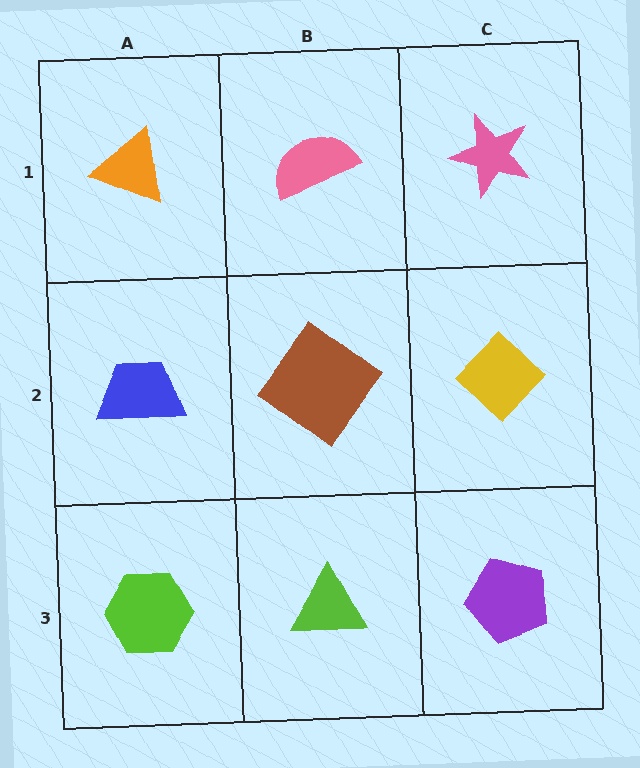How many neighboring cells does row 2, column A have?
3.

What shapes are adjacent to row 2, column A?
An orange triangle (row 1, column A), a lime hexagon (row 3, column A), a brown diamond (row 2, column B).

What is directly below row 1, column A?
A blue trapezoid.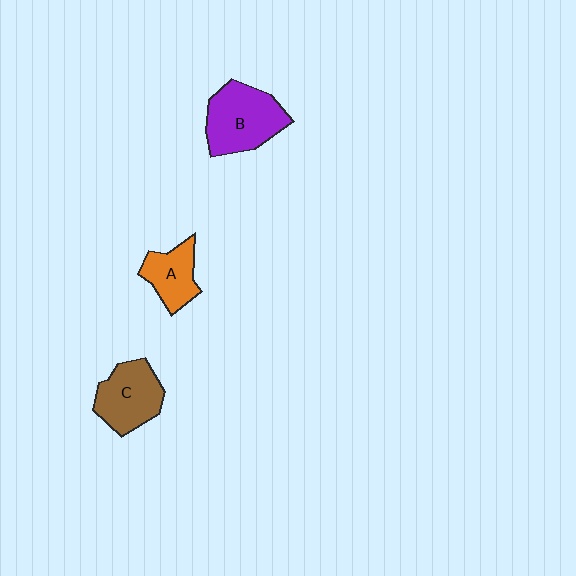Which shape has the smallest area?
Shape A (orange).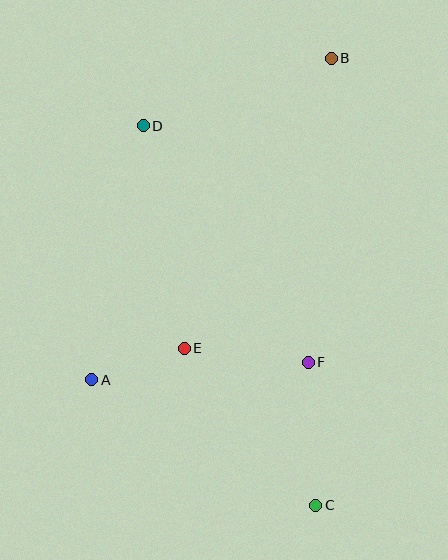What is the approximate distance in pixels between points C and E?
The distance between C and E is approximately 205 pixels.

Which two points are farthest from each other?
Points B and C are farthest from each other.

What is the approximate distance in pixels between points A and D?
The distance between A and D is approximately 259 pixels.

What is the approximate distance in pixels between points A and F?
The distance between A and F is approximately 217 pixels.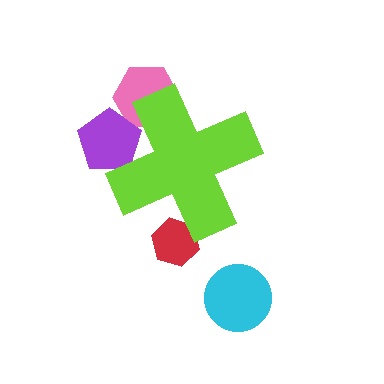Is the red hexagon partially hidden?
Yes, the red hexagon is partially hidden behind the lime cross.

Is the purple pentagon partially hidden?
Yes, the purple pentagon is partially hidden behind the lime cross.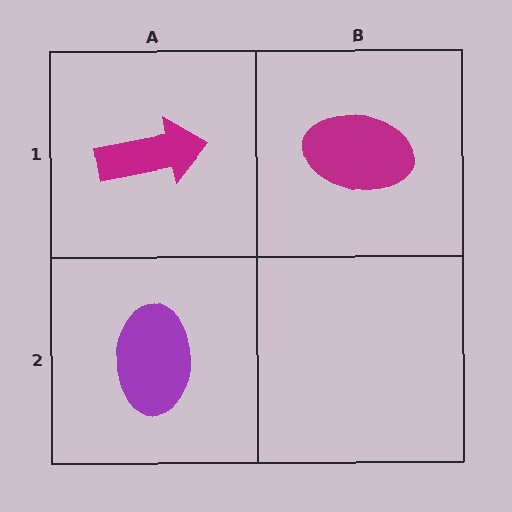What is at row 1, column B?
A magenta ellipse.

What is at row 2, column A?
A purple ellipse.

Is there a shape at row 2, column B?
No, that cell is empty.